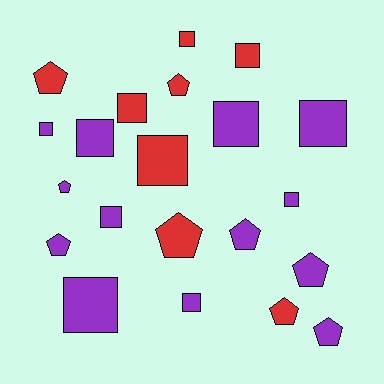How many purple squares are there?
There are 8 purple squares.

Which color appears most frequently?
Purple, with 13 objects.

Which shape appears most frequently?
Square, with 12 objects.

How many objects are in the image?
There are 21 objects.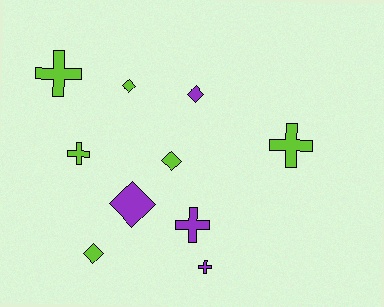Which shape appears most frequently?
Diamond, with 5 objects.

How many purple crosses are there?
There are 2 purple crosses.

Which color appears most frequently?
Lime, with 6 objects.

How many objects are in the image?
There are 10 objects.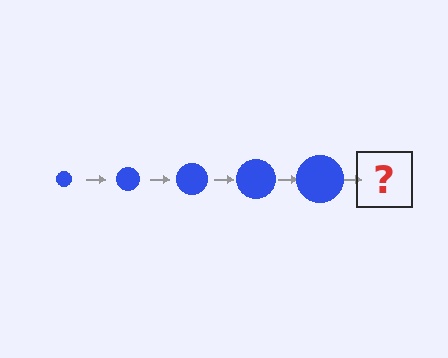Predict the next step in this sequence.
The next step is a blue circle, larger than the previous one.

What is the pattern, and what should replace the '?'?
The pattern is that the circle gets progressively larger each step. The '?' should be a blue circle, larger than the previous one.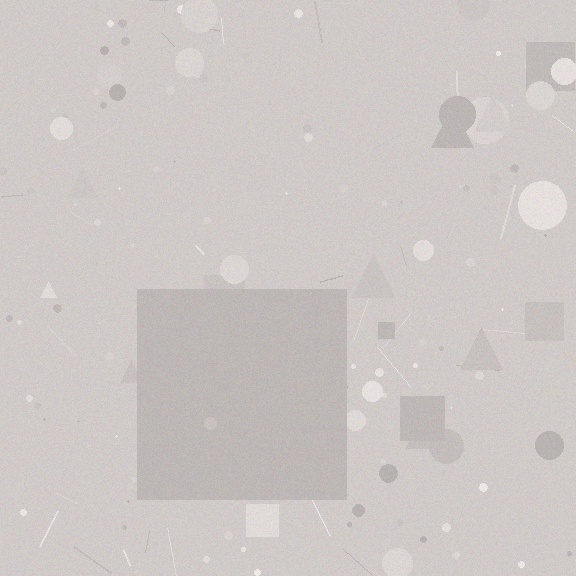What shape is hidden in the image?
A square is hidden in the image.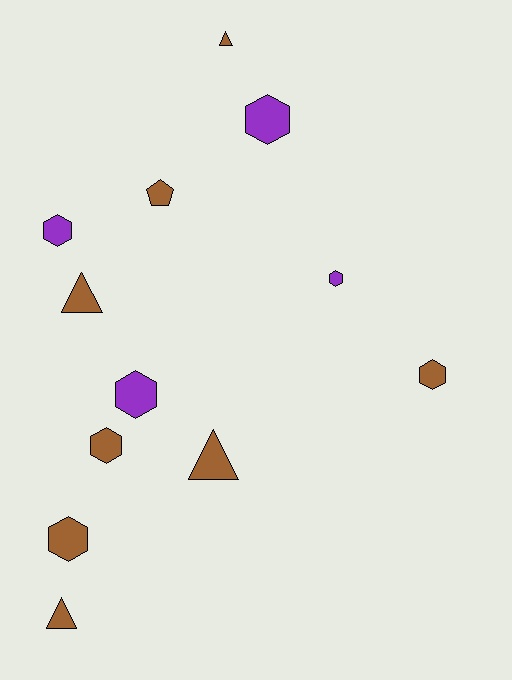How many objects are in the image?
There are 12 objects.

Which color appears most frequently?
Brown, with 8 objects.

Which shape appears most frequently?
Hexagon, with 7 objects.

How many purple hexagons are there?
There are 4 purple hexagons.